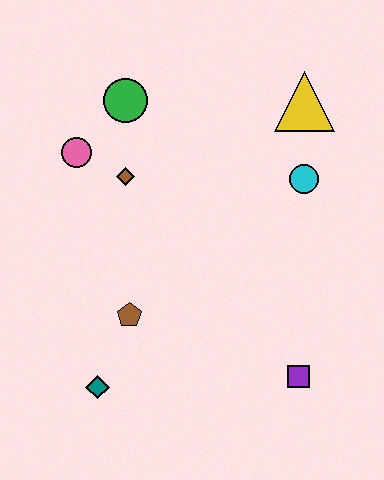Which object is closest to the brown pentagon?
The teal diamond is closest to the brown pentagon.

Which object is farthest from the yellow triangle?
The teal diamond is farthest from the yellow triangle.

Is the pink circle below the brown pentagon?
No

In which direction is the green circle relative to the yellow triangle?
The green circle is to the left of the yellow triangle.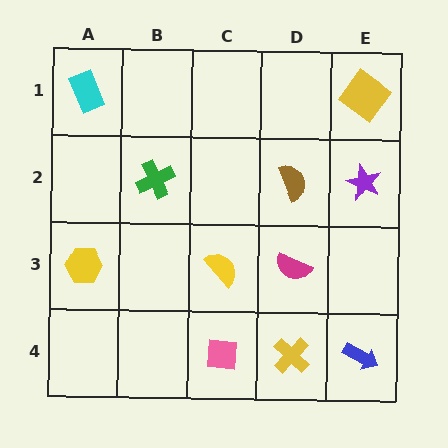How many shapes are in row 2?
3 shapes.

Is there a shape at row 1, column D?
No, that cell is empty.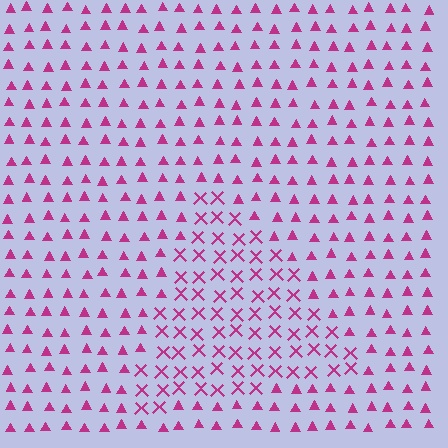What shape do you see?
I see a triangle.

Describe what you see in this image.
The image is filled with small magenta elements arranged in a uniform grid. A triangle-shaped region contains X marks, while the surrounding area contains triangles. The boundary is defined purely by the change in element shape.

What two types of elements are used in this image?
The image uses X marks inside the triangle region and triangles outside it.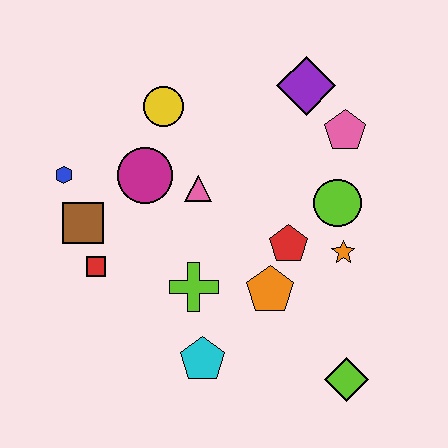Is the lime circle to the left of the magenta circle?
No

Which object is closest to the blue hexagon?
The brown square is closest to the blue hexagon.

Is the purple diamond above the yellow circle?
Yes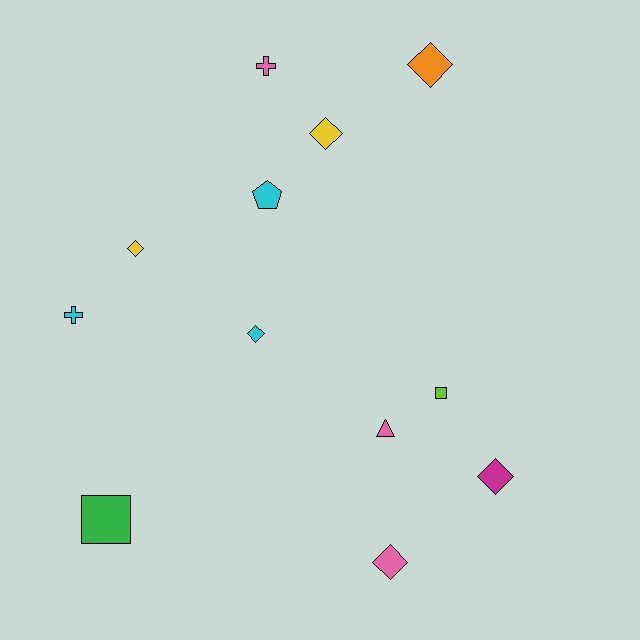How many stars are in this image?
There are no stars.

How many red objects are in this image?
There are no red objects.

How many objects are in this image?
There are 12 objects.